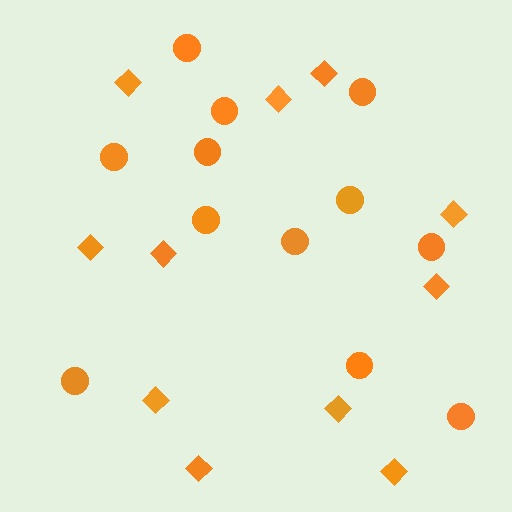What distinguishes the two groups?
There are 2 groups: one group of circles (12) and one group of diamonds (11).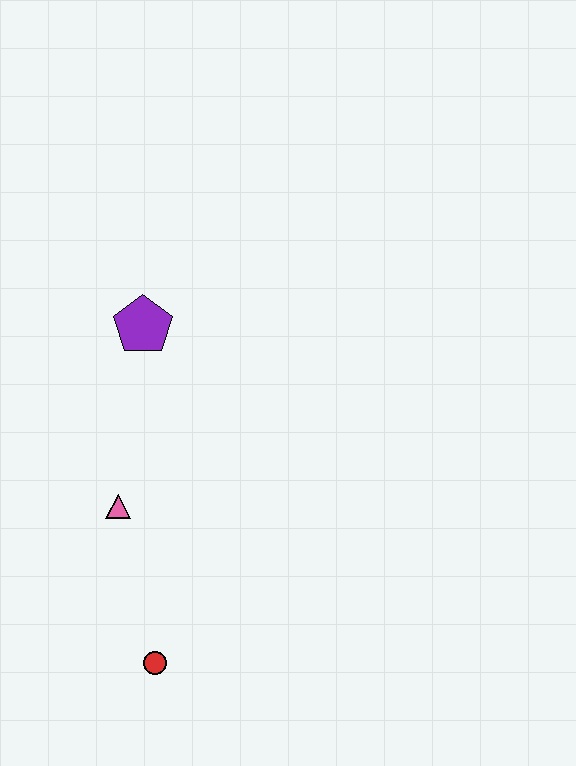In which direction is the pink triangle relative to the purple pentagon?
The pink triangle is below the purple pentagon.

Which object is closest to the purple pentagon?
The pink triangle is closest to the purple pentagon.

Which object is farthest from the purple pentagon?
The red circle is farthest from the purple pentagon.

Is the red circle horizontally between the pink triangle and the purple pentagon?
No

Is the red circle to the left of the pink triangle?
No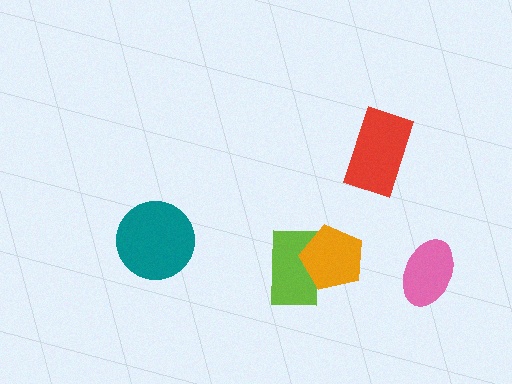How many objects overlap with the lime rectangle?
1 object overlaps with the lime rectangle.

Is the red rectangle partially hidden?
No, no other shape covers it.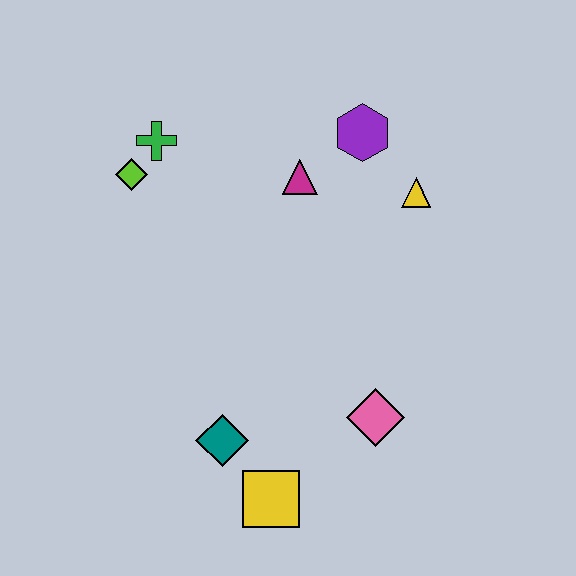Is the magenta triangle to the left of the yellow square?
No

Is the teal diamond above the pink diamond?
No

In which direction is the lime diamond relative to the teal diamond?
The lime diamond is above the teal diamond.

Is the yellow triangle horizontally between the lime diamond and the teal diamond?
No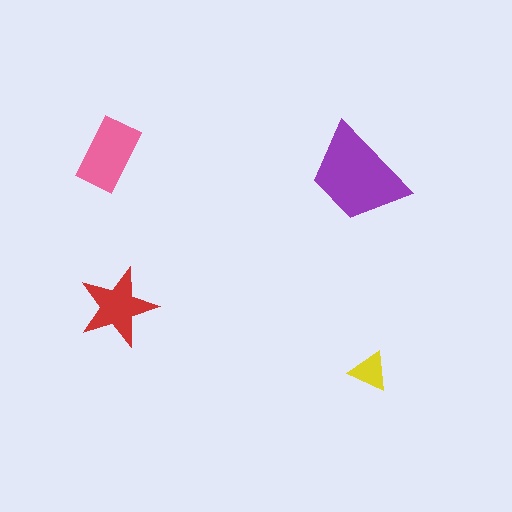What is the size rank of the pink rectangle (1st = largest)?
2nd.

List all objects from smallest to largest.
The yellow triangle, the red star, the pink rectangle, the purple trapezoid.